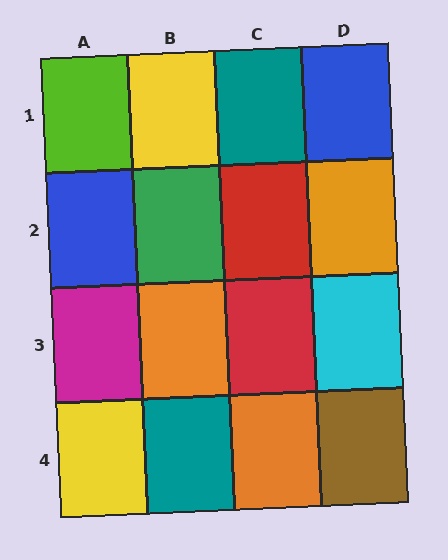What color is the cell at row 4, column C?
Orange.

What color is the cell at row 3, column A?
Magenta.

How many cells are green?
1 cell is green.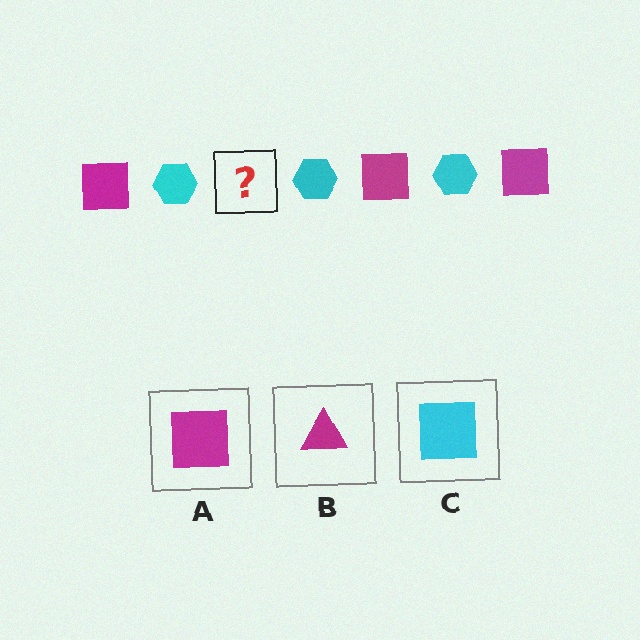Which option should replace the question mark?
Option A.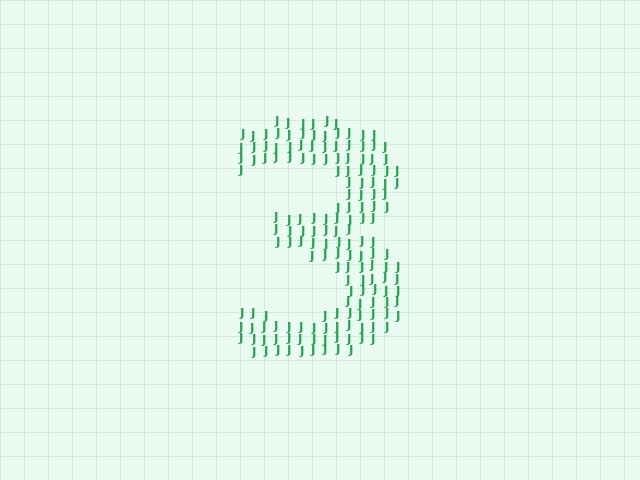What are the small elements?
The small elements are letter J's.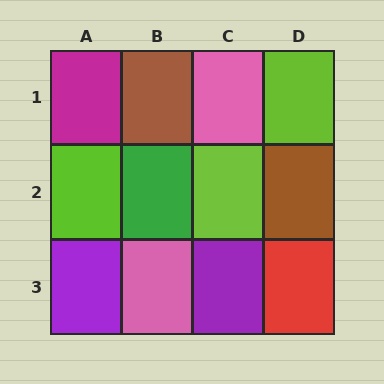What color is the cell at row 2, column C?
Lime.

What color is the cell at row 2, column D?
Brown.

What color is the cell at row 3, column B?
Pink.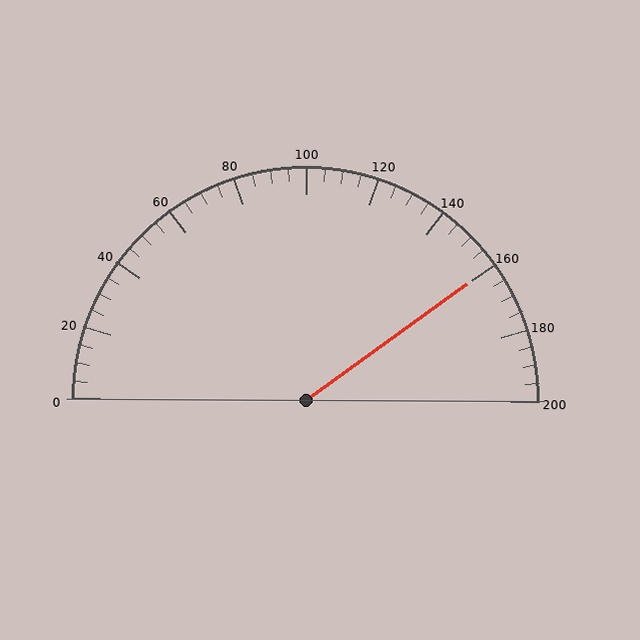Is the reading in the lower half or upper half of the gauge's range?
The reading is in the upper half of the range (0 to 200).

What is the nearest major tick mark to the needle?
The nearest major tick mark is 160.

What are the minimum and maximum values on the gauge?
The gauge ranges from 0 to 200.